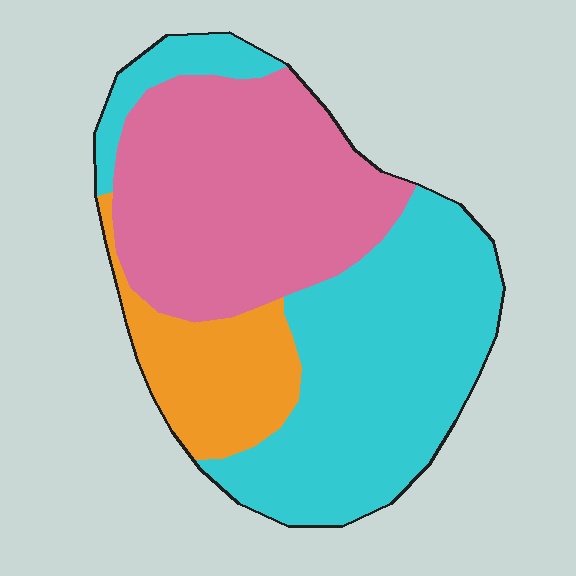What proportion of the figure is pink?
Pink takes up between a quarter and a half of the figure.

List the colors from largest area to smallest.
From largest to smallest: cyan, pink, orange.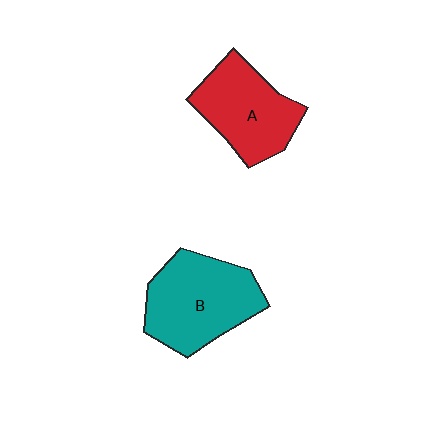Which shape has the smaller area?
Shape A (red).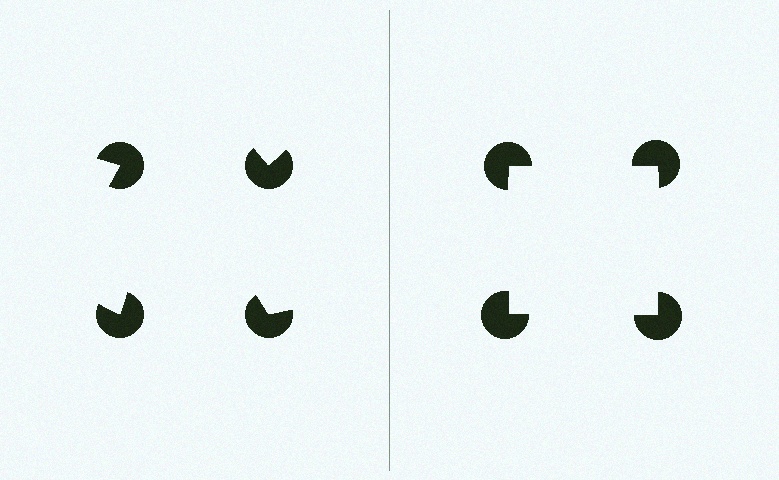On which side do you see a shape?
An illusory square appears on the right side. On the left side the wedge cuts are rotated, so no coherent shape forms.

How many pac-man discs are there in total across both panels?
8 — 4 on each side.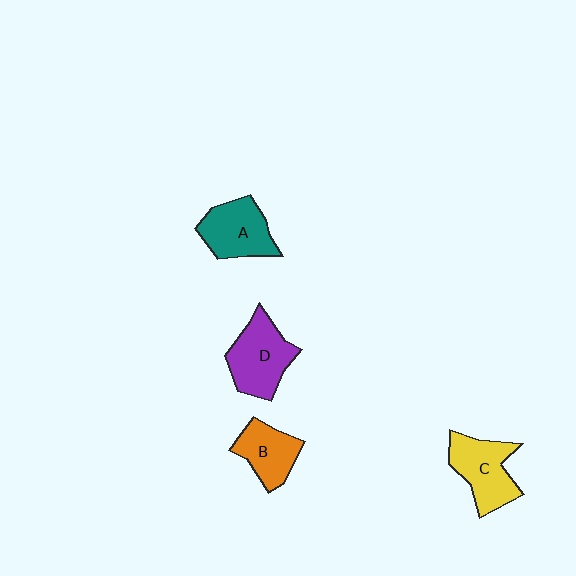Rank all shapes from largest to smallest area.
From largest to smallest: D (purple), C (yellow), A (teal), B (orange).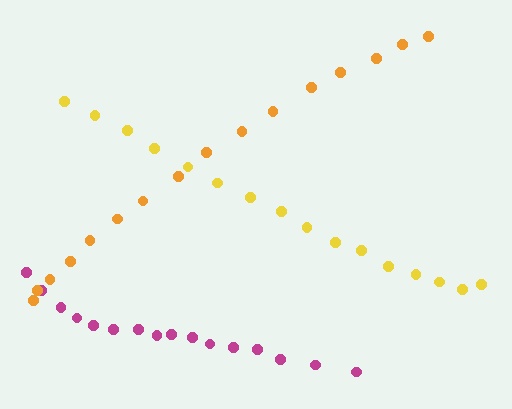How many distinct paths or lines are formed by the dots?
There are 3 distinct paths.